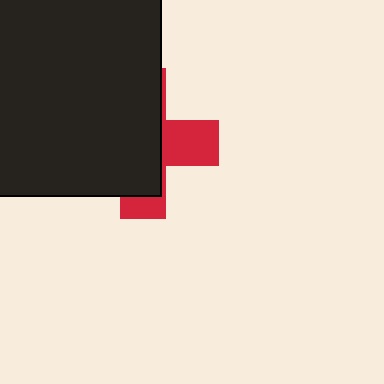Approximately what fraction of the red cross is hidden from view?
Roughly 66% of the red cross is hidden behind the black rectangle.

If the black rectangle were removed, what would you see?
You would see the complete red cross.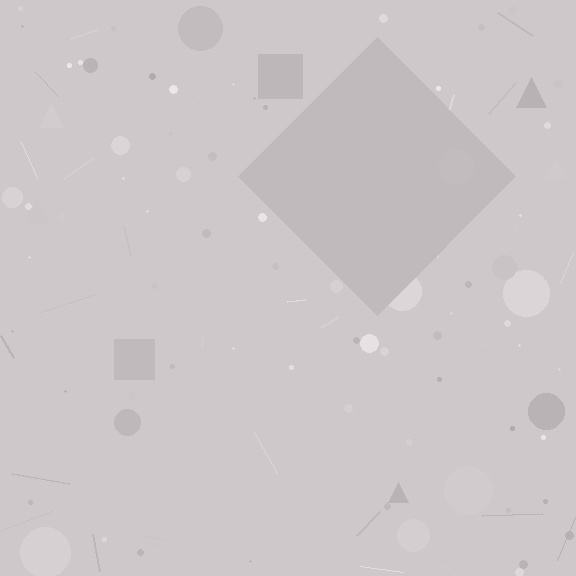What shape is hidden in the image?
A diamond is hidden in the image.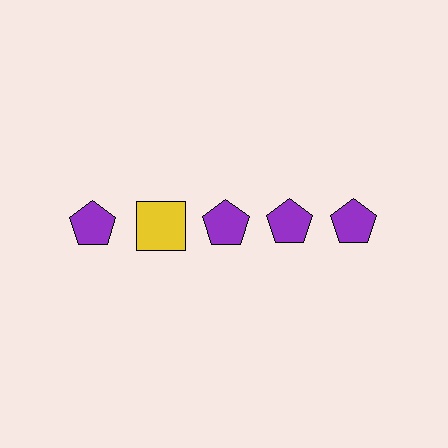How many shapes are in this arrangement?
There are 5 shapes arranged in a grid pattern.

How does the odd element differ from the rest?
It differs in both color (yellow instead of purple) and shape (square instead of pentagon).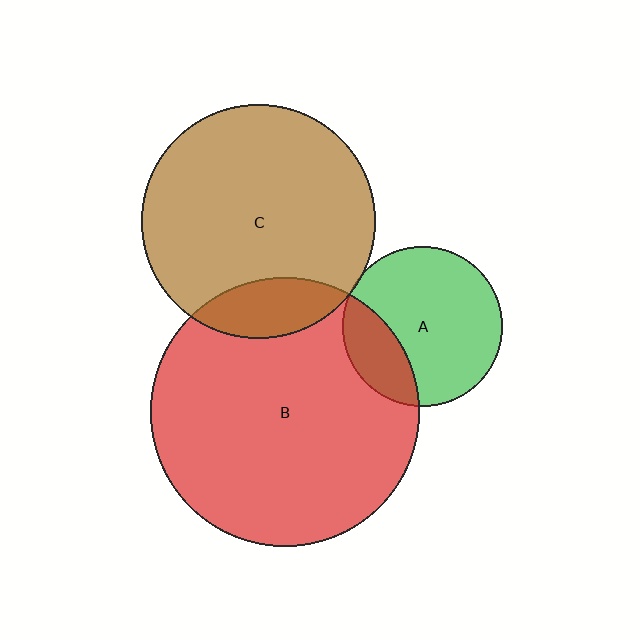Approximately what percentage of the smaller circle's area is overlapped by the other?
Approximately 5%.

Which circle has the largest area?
Circle B (red).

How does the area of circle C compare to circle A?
Approximately 2.1 times.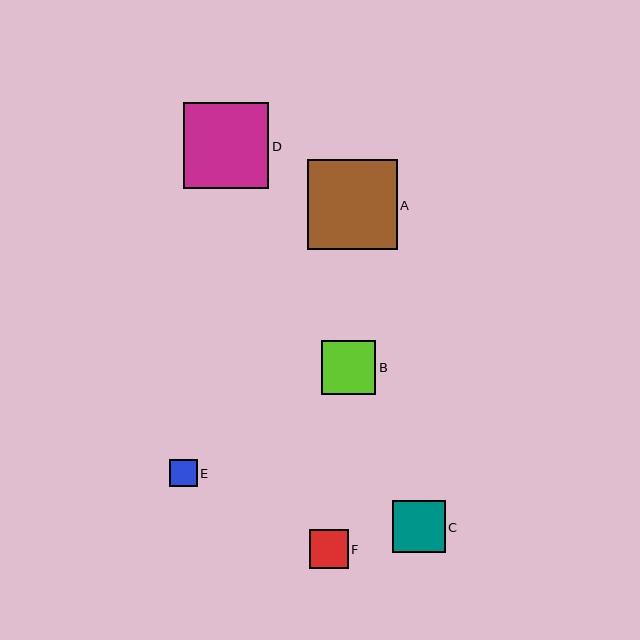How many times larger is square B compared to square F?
Square B is approximately 1.4 times the size of square F.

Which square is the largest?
Square A is the largest with a size of approximately 90 pixels.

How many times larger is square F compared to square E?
Square F is approximately 1.4 times the size of square E.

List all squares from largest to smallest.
From largest to smallest: A, D, B, C, F, E.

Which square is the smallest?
Square E is the smallest with a size of approximately 27 pixels.